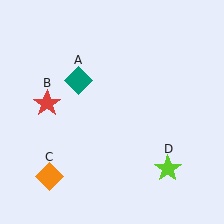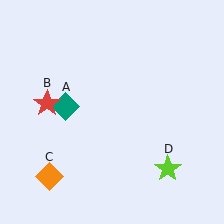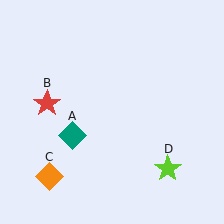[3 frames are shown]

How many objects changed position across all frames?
1 object changed position: teal diamond (object A).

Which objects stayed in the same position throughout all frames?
Red star (object B) and orange diamond (object C) and lime star (object D) remained stationary.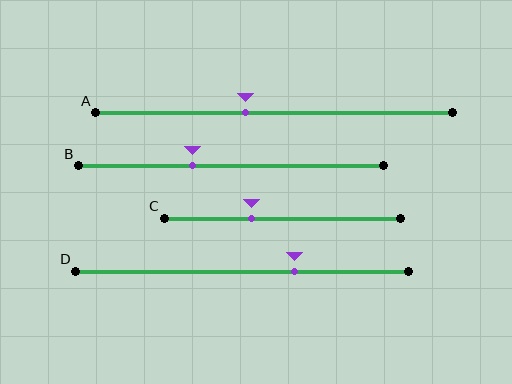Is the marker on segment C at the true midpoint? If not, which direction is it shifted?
No, the marker on segment C is shifted to the left by about 13% of the segment length.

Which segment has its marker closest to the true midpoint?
Segment A has its marker closest to the true midpoint.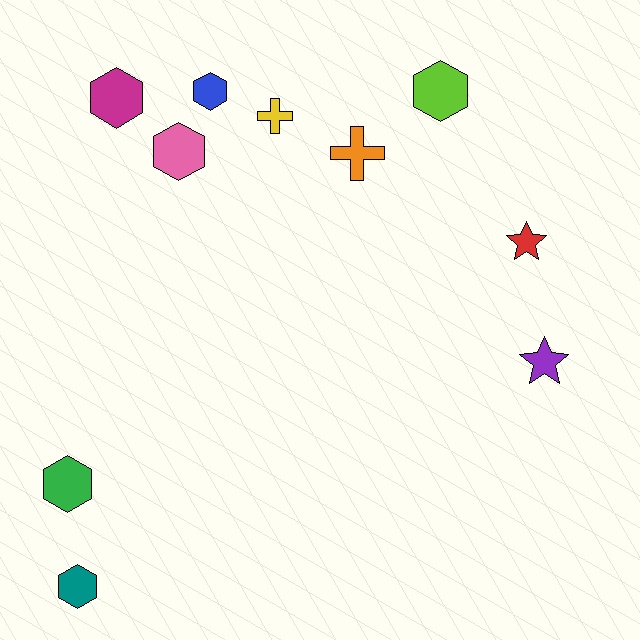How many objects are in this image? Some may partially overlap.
There are 10 objects.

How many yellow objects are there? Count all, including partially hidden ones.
There is 1 yellow object.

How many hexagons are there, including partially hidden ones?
There are 6 hexagons.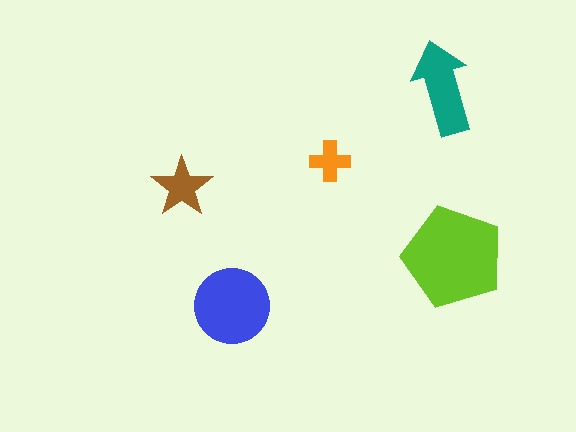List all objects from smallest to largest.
The orange cross, the brown star, the teal arrow, the blue circle, the lime pentagon.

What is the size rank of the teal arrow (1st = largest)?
3rd.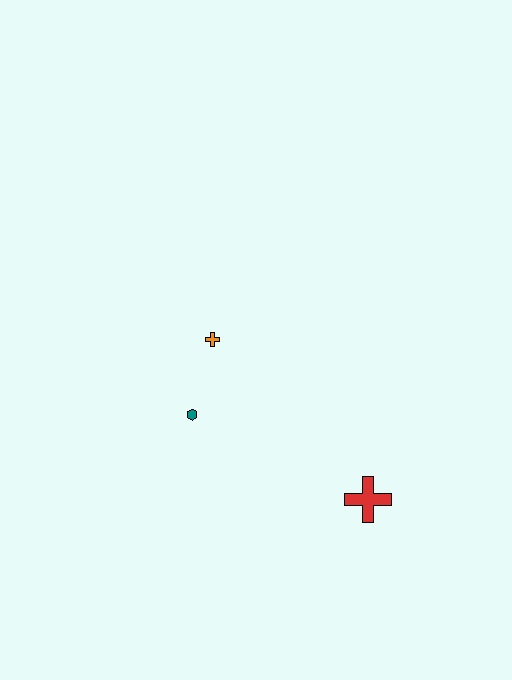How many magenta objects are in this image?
There are no magenta objects.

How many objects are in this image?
There are 3 objects.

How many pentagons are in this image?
There are no pentagons.